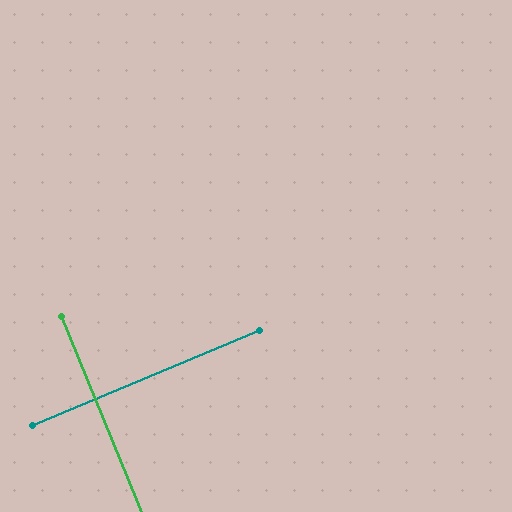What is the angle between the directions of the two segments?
Approximately 90 degrees.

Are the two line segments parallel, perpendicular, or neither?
Perpendicular — they meet at approximately 90°.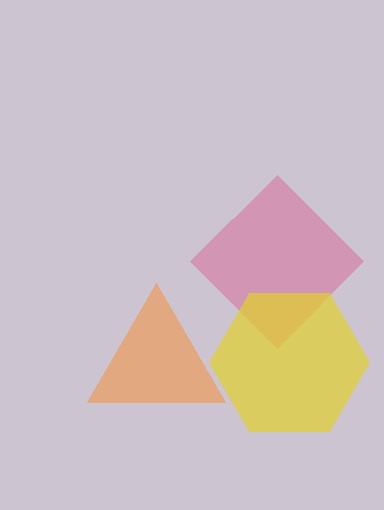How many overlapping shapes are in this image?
There are 3 overlapping shapes in the image.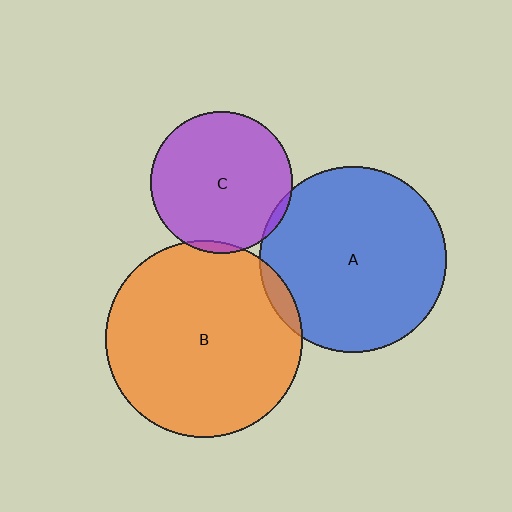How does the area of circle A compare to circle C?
Approximately 1.7 times.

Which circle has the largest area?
Circle B (orange).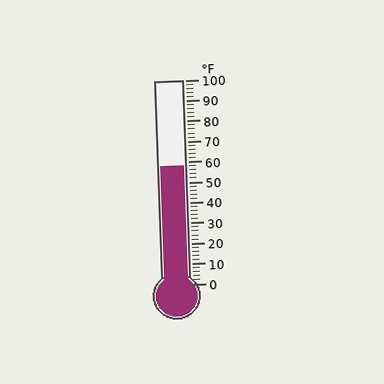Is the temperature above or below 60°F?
The temperature is below 60°F.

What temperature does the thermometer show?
The thermometer shows approximately 58°F.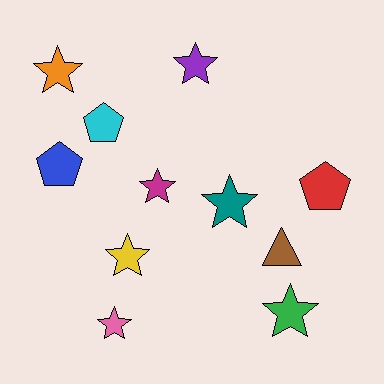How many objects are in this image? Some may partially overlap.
There are 11 objects.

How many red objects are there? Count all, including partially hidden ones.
There is 1 red object.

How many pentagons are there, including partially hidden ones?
There are 3 pentagons.